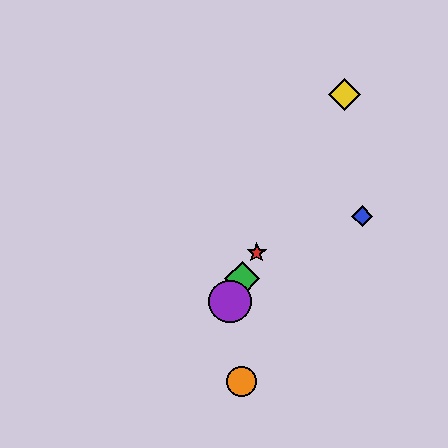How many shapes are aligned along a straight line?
4 shapes (the red star, the green diamond, the yellow diamond, the purple circle) are aligned along a straight line.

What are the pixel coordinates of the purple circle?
The purple circle is at (230, 301).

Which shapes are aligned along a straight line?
The red star, the green diamond, the yellow diamond, the purple circle are aligned along a straight line.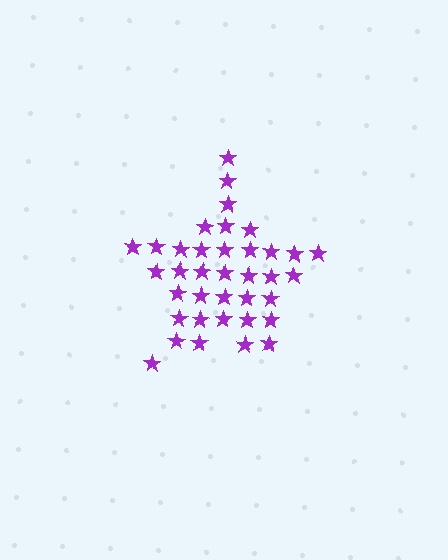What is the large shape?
The large shape is a star.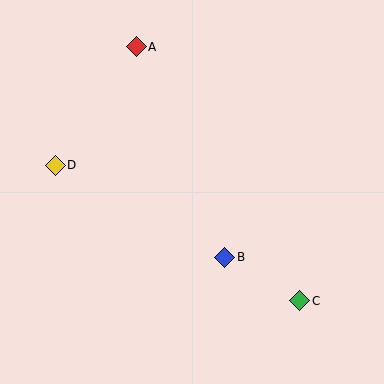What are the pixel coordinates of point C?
Point C is at (300, 301).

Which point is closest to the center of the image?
Point B at (225, 257) is closest to the center.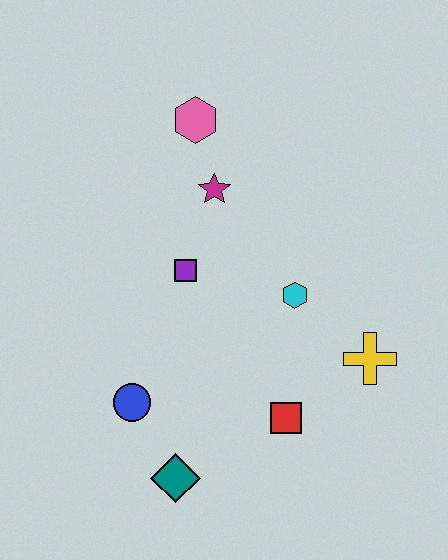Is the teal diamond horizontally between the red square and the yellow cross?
No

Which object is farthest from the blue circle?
The pink hexagon is farthest from the blue circle.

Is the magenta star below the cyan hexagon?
No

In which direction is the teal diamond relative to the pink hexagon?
The teal diamond is below the pink hexagon.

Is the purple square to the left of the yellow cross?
Yes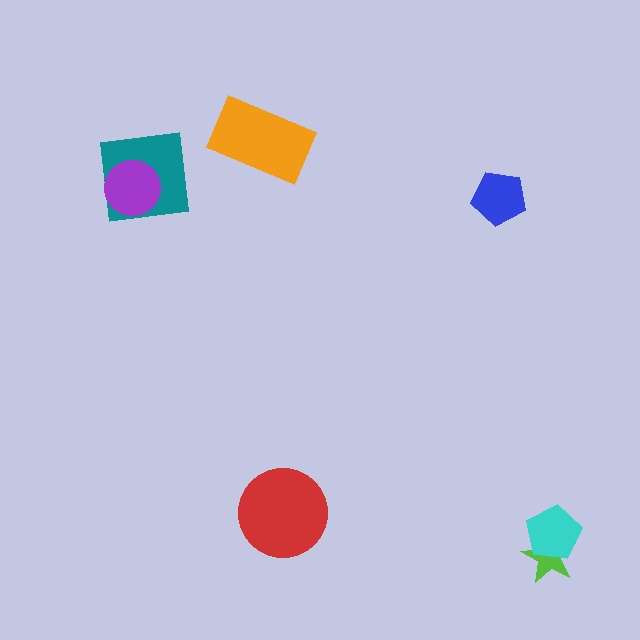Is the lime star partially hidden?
Yes, it is partially covered by another shape.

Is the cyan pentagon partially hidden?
No, no other shape covers it.